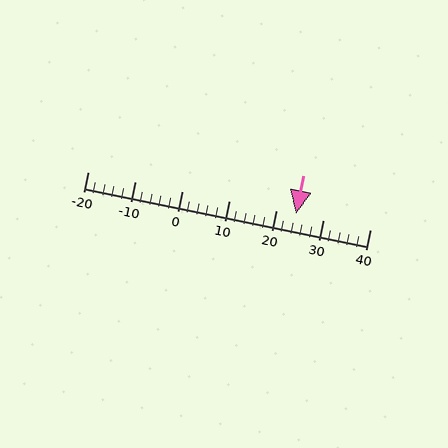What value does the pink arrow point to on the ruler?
The pink arrow points to approximately 24.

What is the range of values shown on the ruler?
The ruler shows values from -20 to 40.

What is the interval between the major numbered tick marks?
The major tick marks are spaced 10 units apart.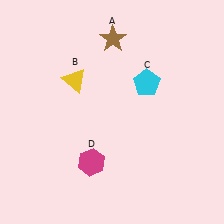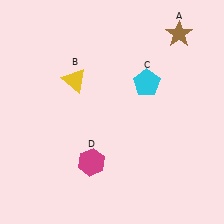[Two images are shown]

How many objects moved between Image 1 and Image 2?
1 object moved between the two images.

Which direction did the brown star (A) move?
The brown star (A) moved right.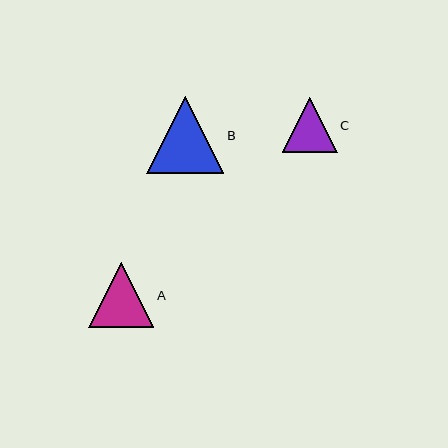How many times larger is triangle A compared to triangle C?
Triangle A is approximately 1.2 times the size of triangle C.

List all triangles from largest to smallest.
From largest to smallest: B, A, C.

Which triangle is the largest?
Triangle B is the largest with a size of approximately 77 pixels.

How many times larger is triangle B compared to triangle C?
Triangle B is approximately 1.4 times the size of triangle C.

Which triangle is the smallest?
Triangle C is the smallest with a size of approximately 55 pixels.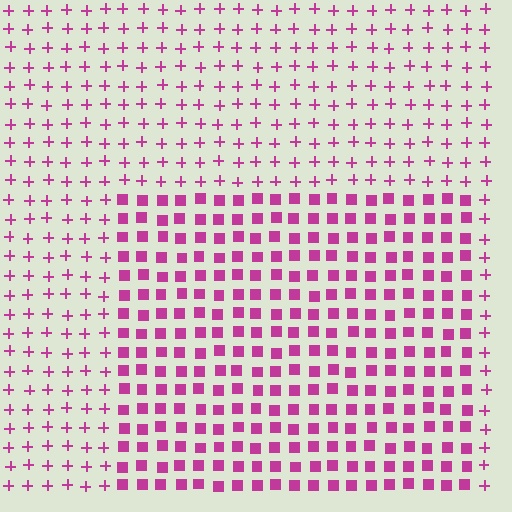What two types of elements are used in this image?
The image uses squares inside the rectangle region and plus signs outside it.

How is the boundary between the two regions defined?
The boundary is defined by a change in element shape: squares inside vs. plus signs outside. All elements share the same color and spacing.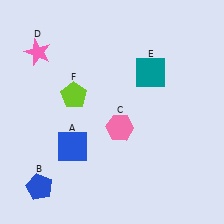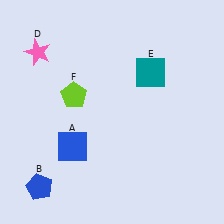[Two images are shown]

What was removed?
The pink hexagon (C) was removed in Image 2.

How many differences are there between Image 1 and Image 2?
There is 1 difference between the two images.